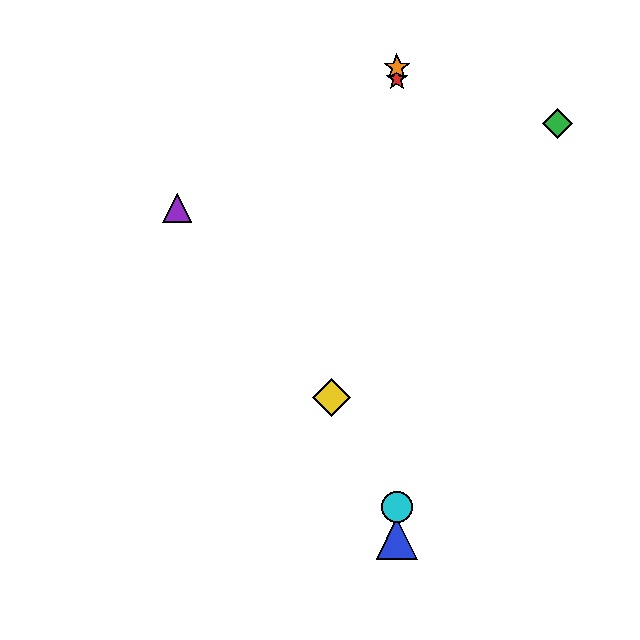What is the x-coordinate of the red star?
The red star is at x≈397.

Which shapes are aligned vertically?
The red star, the blue triangle, the orange star, the cyan circle are aligned vertically.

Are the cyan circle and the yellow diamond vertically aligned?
No, the cyan circle is at x≈397 and the yellow diamond is at x≈331.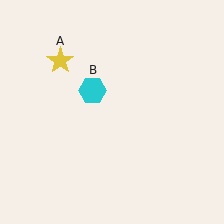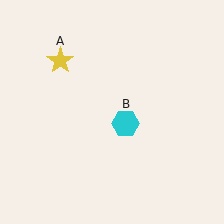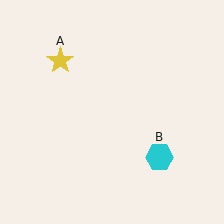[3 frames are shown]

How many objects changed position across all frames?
1 object changed position: cyan hexagon (object B).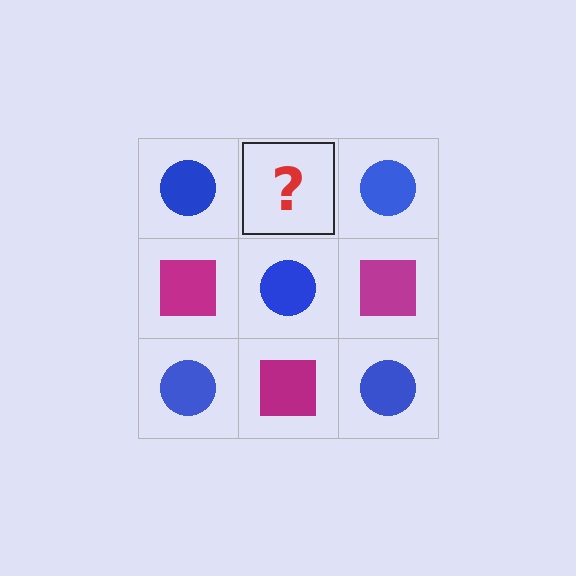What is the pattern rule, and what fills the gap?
The rule is that it alternates blue circle and magenta square in a checkerboard pattern. The gap should be filled with a magenta square.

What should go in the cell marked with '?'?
The missing cell should contain a magenta square.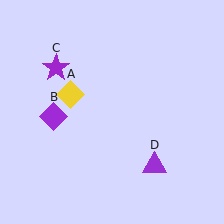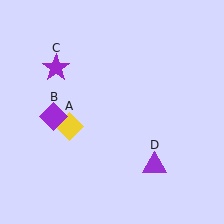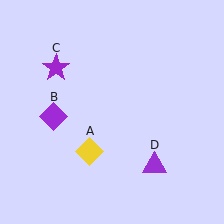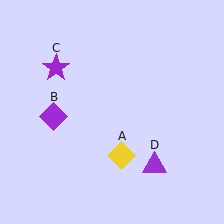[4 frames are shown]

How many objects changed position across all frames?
1 object changed position: yellow diamond (object A).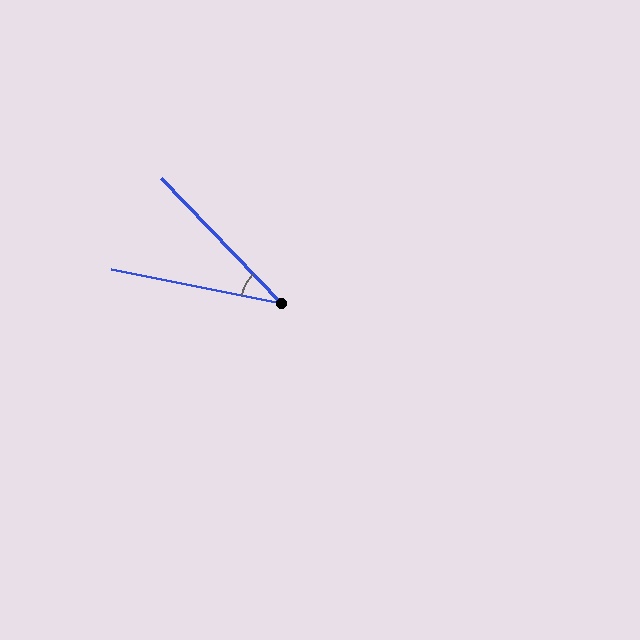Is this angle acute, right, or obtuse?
It is acute.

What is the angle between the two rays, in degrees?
Approximately 35 degrees.